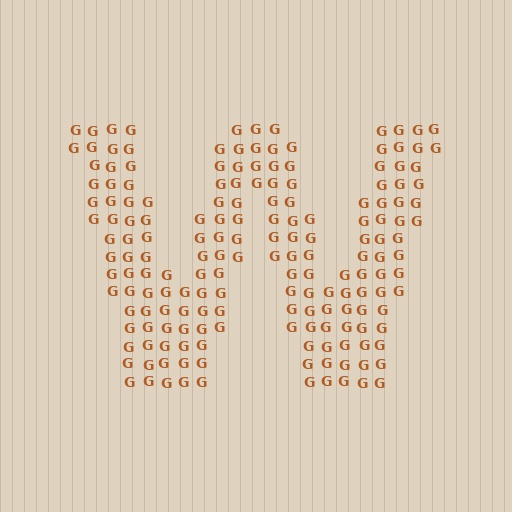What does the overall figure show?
The overall figure shows the letter W.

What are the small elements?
The small elements are letter G's.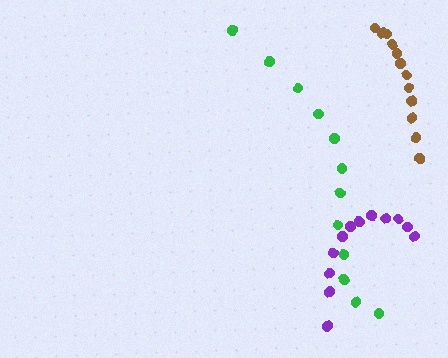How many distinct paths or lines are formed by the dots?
There are 3 distinct paths.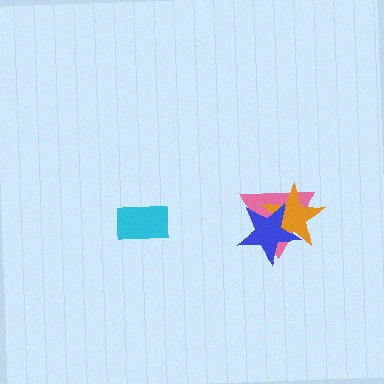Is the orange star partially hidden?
Yes, it is partially covered by another shape.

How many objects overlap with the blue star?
2 objects overlap with the blue star.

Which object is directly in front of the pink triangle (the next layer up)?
The orange star is directly in front of the pink triangle.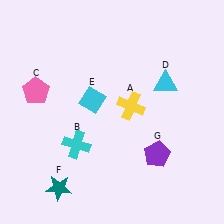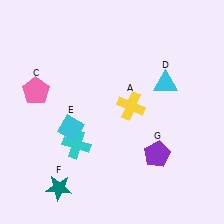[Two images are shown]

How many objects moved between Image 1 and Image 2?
1 object moved between the two images.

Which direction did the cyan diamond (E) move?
The cyan diamond (E) moved down.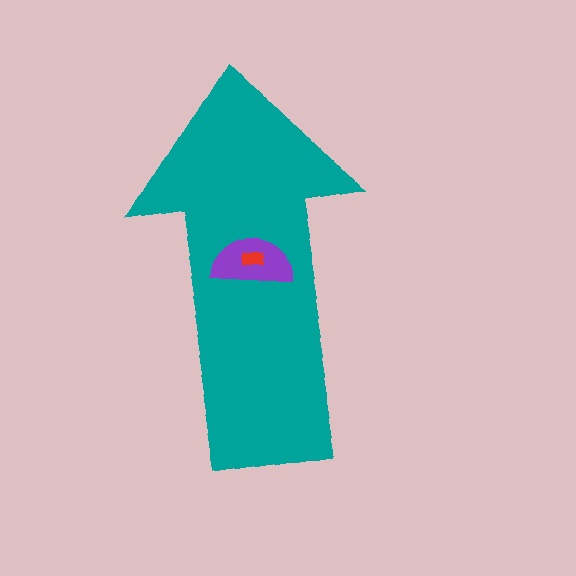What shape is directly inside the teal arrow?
The purple semicircle.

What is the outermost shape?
The teal arrow.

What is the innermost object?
The red rectangle.